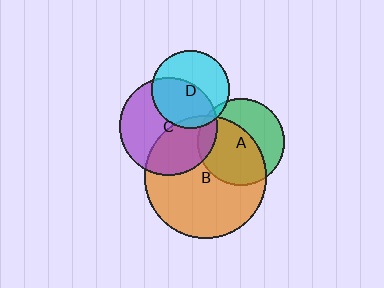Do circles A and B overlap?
Yes.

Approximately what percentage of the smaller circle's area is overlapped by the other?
Approximately 60%.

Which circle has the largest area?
Circle B (orange).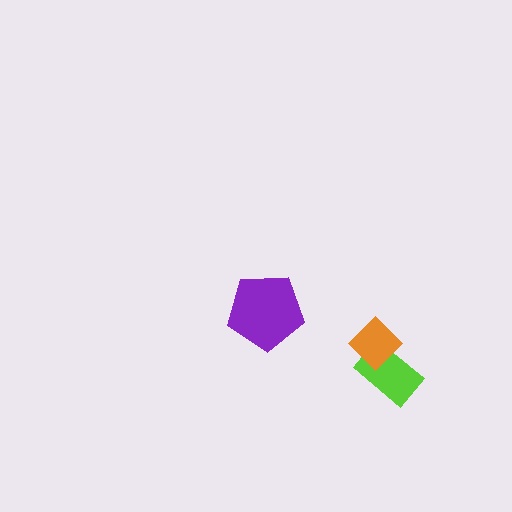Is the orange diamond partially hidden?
No, no other shape covers it.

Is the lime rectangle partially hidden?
Yes, it is partially covered by another shape.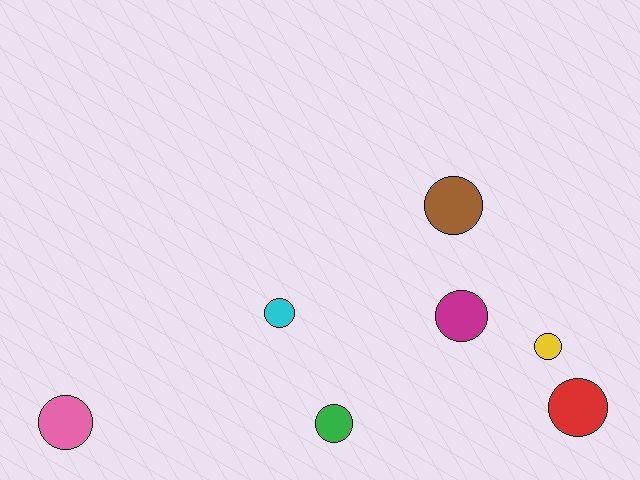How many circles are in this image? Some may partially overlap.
There are 7 circles.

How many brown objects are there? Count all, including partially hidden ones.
There is 1 brown object.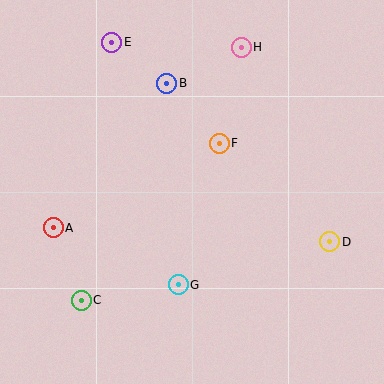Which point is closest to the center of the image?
Point F at (219, 143) is closest to the center.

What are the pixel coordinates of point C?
Point C is at (81, 300).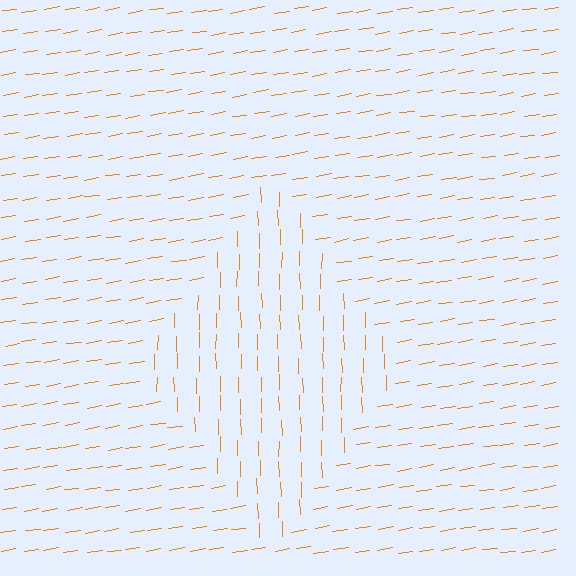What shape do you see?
I see a diamond.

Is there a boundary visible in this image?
Yes, there is a texture boundary formed by a change in line orientation.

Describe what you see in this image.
The image is filled with small orange line segments. A diamond region in the image has lines oriented differently from the surrounding lines, creating a visible texture boundary.